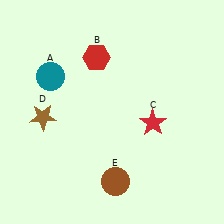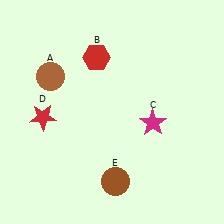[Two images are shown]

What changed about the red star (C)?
In Image 1, C is red. In Image 2, it changed to magenta.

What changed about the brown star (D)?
In Image 1, D is brown. In Image 2, it changed to red.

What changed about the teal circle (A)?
In Image 1, A is teal. In Image 2, it changed to brown.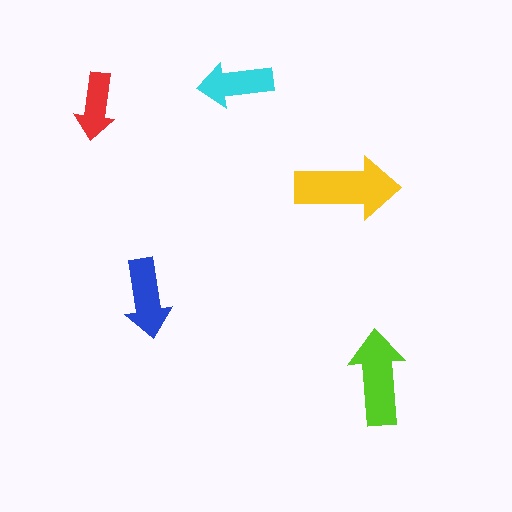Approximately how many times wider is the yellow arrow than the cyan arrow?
About 1.5 times wider.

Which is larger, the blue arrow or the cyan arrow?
The blue one.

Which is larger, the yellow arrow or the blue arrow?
The yellow one.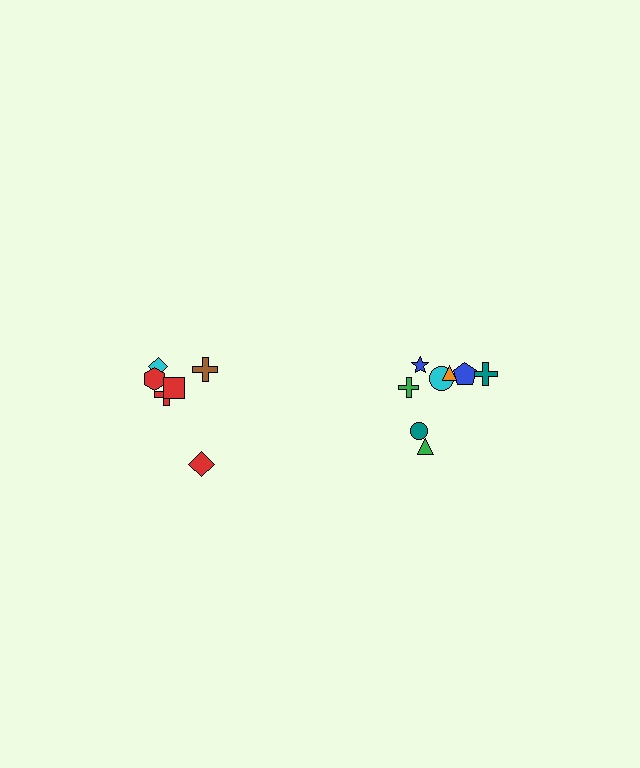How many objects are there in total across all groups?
There are 14 objects.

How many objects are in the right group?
There are 8 objects.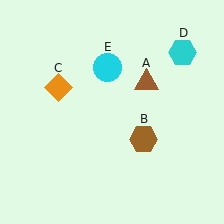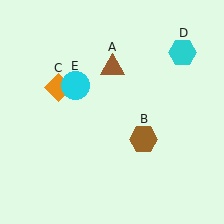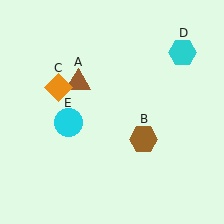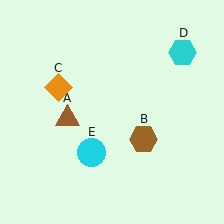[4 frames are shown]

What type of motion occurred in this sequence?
The brown triangle (object A), cyan circle (object E) rotated counterclockwise around the center of the scene.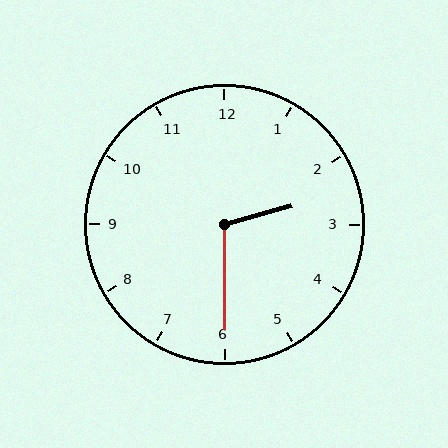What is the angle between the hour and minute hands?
Approximately 105 degrees.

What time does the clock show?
2:30.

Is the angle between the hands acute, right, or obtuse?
It is obtuse.